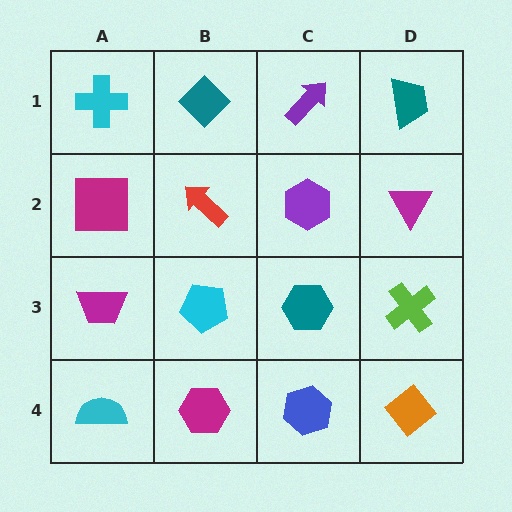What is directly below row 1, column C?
A purple hexagon.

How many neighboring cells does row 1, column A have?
2.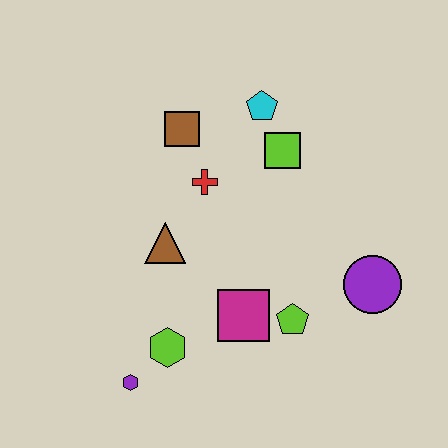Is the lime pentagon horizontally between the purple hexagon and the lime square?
No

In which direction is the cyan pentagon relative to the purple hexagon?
The cyan pentagon is above the purple hexagon.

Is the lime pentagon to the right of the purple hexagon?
Yes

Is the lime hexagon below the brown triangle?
Yes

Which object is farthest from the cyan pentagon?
The purple hexagon is farthest from the cyan pentagon.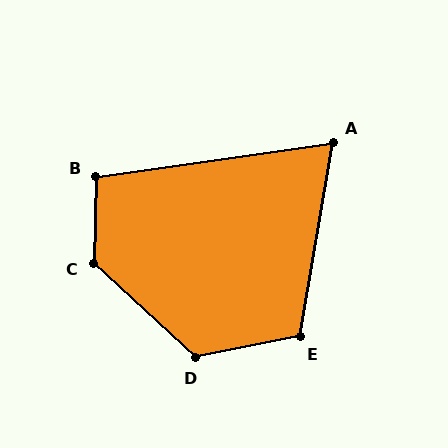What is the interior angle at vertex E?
Approximately 111 degrees (obtuse).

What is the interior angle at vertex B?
Approximately 100 degrees (obtuse).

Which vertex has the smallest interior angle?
A, at approximately 72 degrees.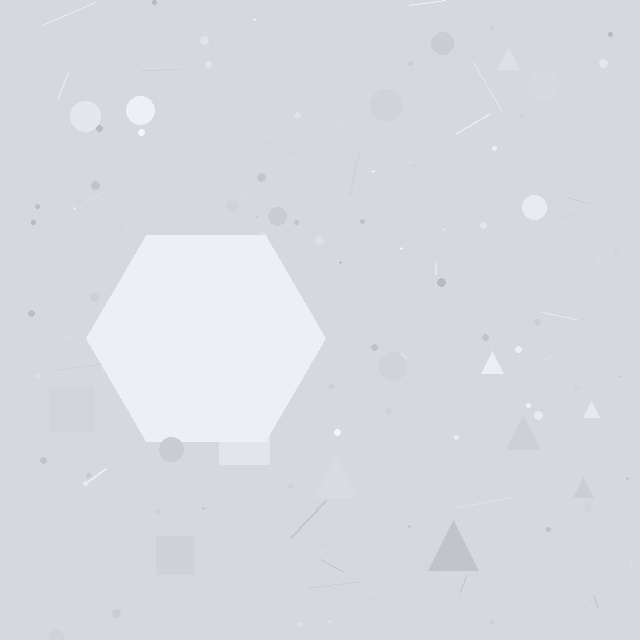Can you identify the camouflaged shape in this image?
The camouflaged shape is a hexagon.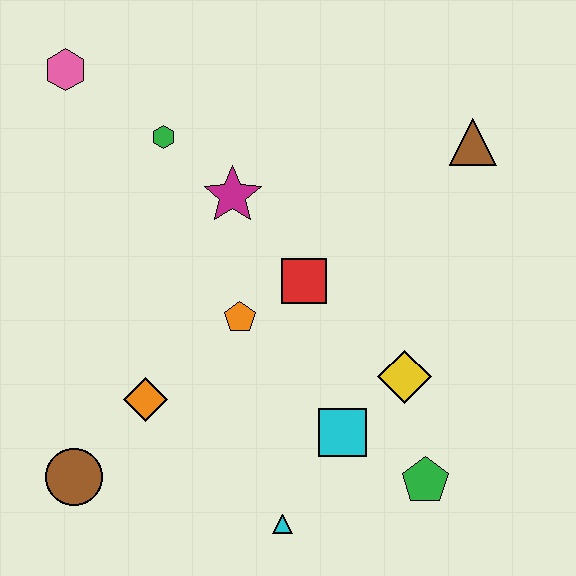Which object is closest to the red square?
The orange pentagon is closest to the red square.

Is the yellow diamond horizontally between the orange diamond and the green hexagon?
No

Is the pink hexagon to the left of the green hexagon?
Yes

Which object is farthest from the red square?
The pink hexagon is farthest from the red square.